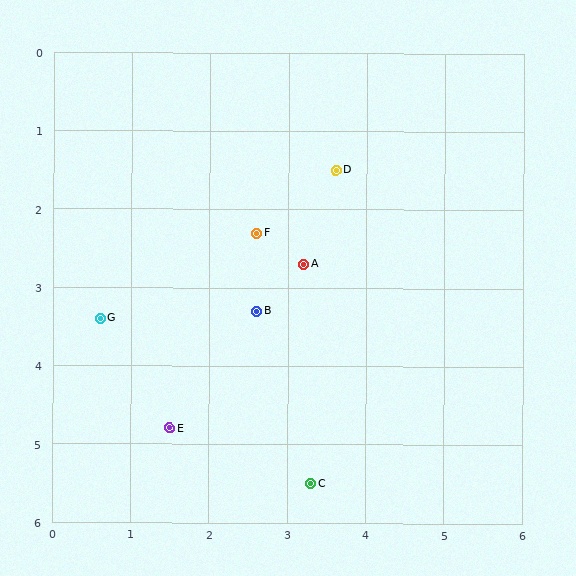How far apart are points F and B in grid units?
Points F and B are about 1.0 grid units apart.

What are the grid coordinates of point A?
Point A is at approximately (3.2, 2.7).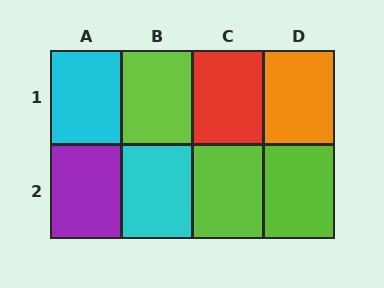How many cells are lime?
3 cells are lime.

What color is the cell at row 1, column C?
Red.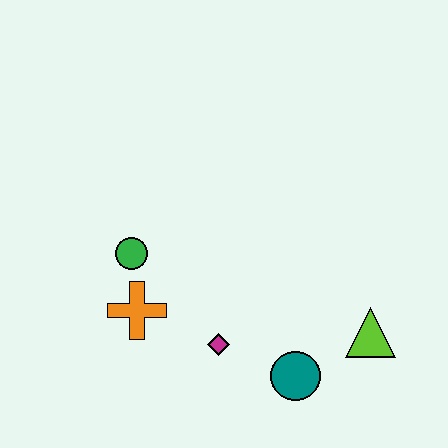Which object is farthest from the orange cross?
The lime triangle is farthest from the orange cross.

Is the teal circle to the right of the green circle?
Yes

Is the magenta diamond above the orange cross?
No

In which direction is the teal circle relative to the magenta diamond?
The teal circle is to the right of the magenta diamond.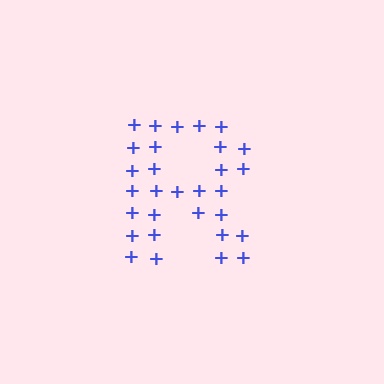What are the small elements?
The small elements are plus signs.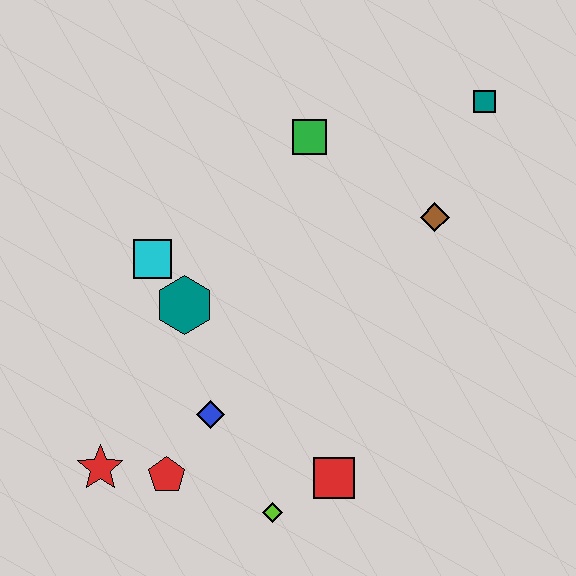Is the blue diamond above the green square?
No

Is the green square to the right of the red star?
Yes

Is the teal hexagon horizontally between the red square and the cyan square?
Yes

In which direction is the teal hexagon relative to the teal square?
The teal hexagon is to the left of the teal square.